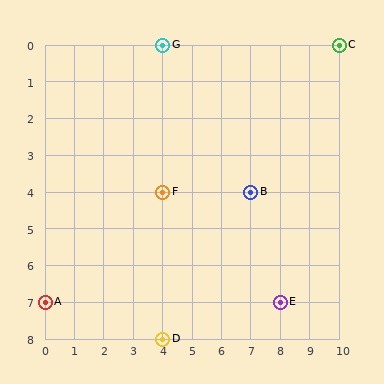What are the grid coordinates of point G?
Point G is at grid coordinates (4, 0).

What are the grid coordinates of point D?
Point D is at grid coordinates (4, 8).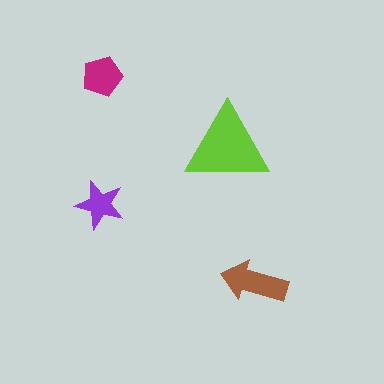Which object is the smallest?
The purple star.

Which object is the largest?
The lime triangle.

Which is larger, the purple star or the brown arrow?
The brown arrow.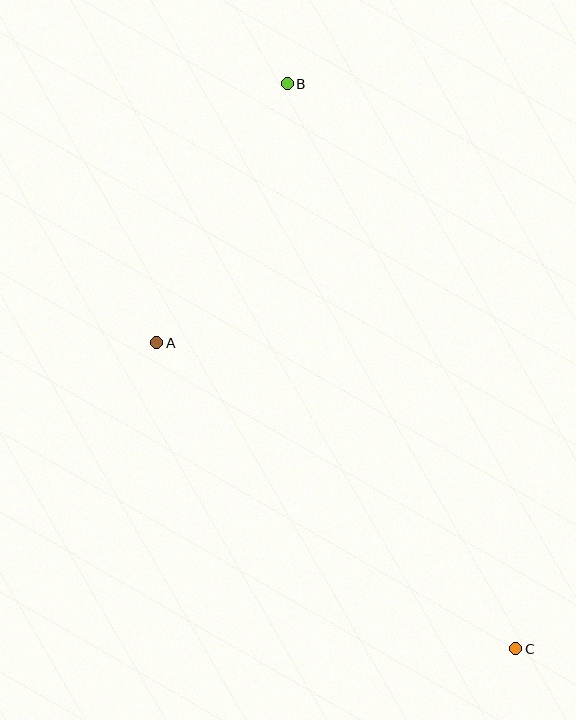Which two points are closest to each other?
Points A and B are closest to each other.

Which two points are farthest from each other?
Points B and C are farthest from each other.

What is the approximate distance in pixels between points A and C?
The distance between A and C is approximately 472 pixels.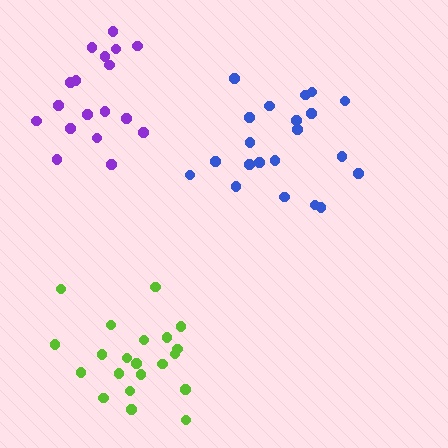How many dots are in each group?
Group 1: 18 dots, Group 2: 21 dots, Group 3: 21 dots (60 total).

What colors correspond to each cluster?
The clusters are colored: purple, lime, blue.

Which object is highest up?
The purple cluster is topmost.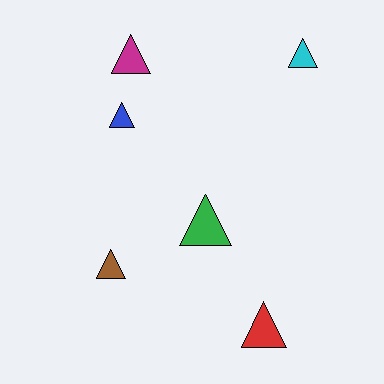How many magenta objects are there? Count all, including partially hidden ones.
There is 1 magenta object.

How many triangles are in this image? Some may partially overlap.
There are 6 triangles.